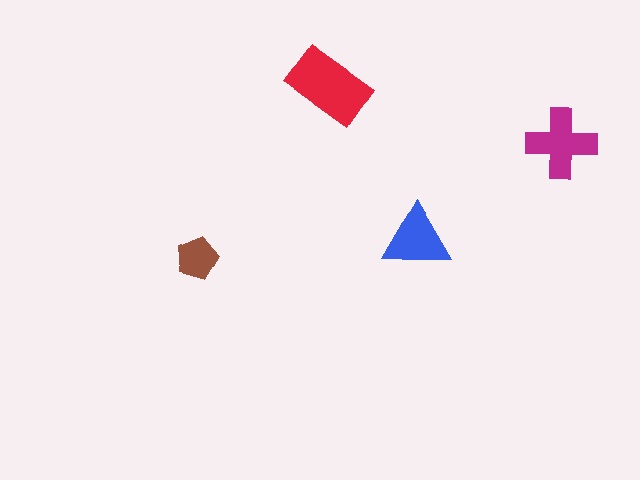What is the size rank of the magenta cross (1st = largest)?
2nd.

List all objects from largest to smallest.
The red rectangle, the magenta cross, the blue triangle, the brown pentagon.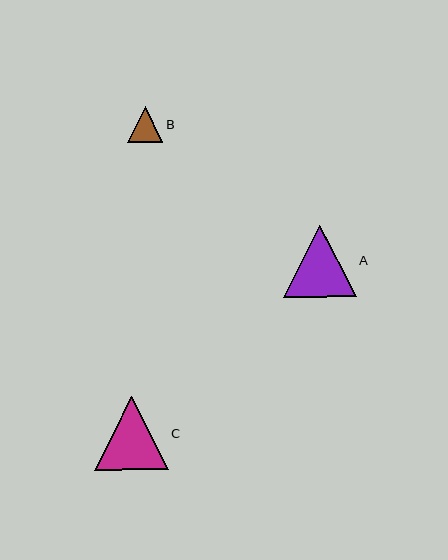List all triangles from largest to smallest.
From largest to smallest: C, A, B.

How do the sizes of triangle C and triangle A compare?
Triangle C and triangle A are approximately the same size.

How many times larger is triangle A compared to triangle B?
Triangle A is approximately 2.0 times the size of triangle B.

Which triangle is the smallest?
Triangle B is the smallest with a size of approximately 35 pixels.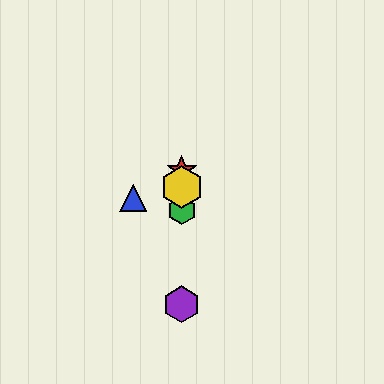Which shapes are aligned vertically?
The red star, the green hexagon, the yellow hexagon, the purple hexagon are aligned vertically.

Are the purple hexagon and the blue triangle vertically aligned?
No, the purple hexagon is at x≈182 and the blue triangle is at x≈133.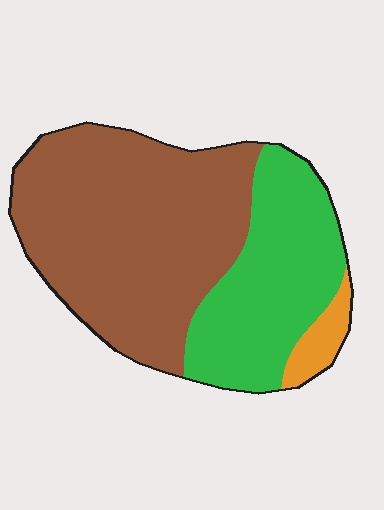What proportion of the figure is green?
Green covers roughly 35% of the figure.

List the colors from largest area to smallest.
From largest to smallest: brown, green, orange.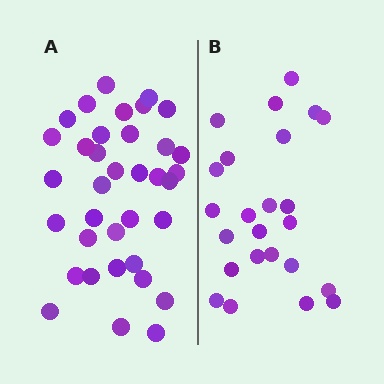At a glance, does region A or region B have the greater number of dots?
Region A (the left region) has more dots.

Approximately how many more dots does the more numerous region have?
Region A has roughly 12 or so more dots than region B.